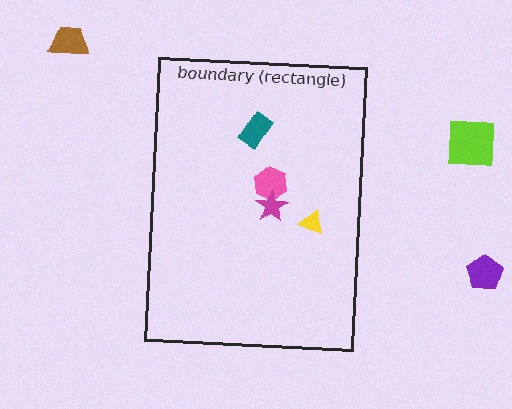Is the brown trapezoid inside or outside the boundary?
Outside.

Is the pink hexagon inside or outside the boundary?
Inside.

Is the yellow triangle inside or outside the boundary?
Inside.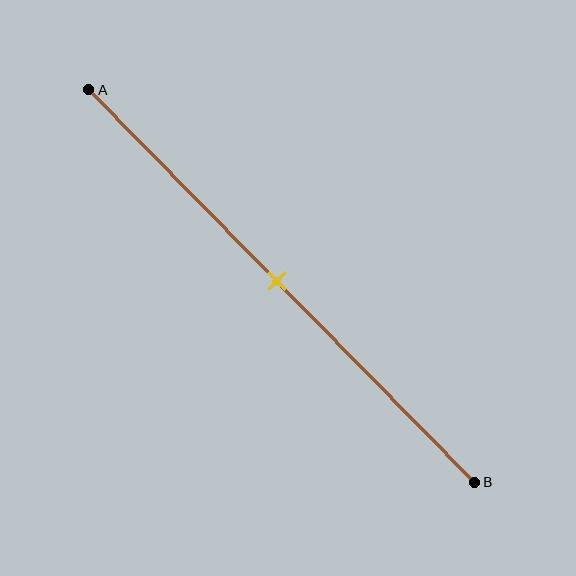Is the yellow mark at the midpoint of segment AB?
Yes, the mark is approximately at the midpoint.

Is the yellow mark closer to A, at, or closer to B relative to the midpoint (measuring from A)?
The yellow mark is approximately at the midpoint of segment AB.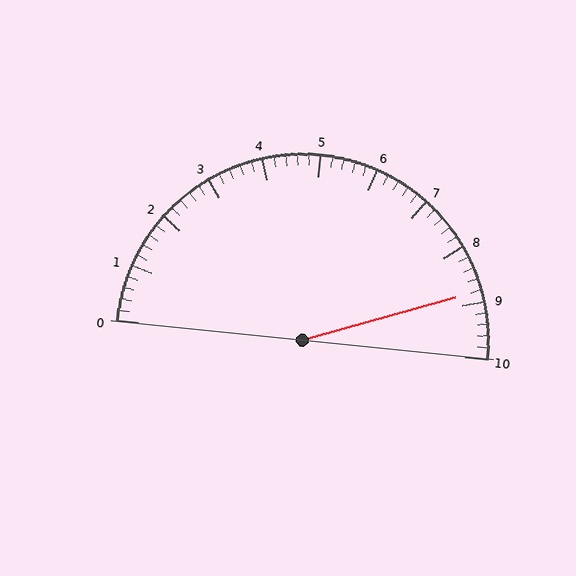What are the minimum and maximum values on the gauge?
The gauge ranges from 0 to 10.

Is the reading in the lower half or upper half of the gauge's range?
The reading is in the upper half of the range (0 to 10).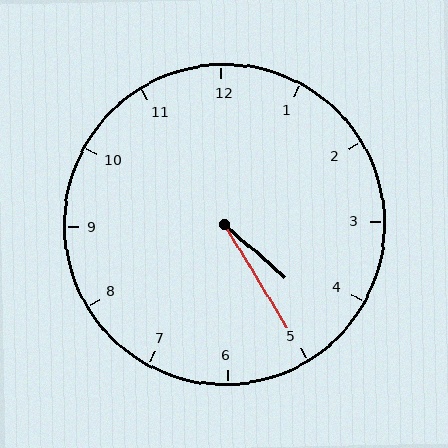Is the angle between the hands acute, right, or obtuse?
It is acute.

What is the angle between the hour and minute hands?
Approximately 18 degrees.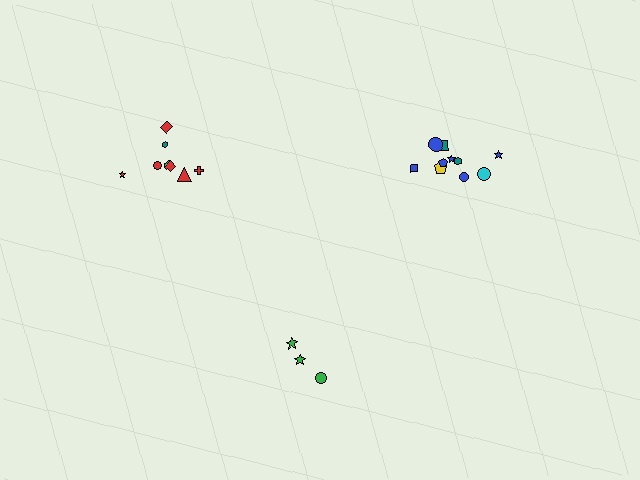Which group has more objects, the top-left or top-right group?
The top-right group.